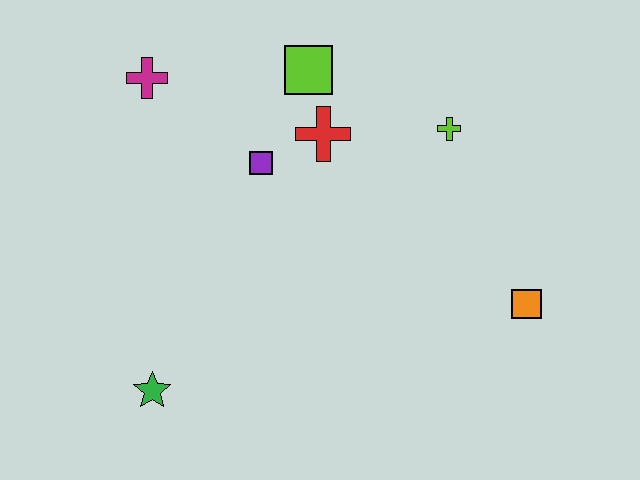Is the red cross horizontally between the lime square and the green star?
No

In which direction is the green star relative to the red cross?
The green star is below the red cross.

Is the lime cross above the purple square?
Yes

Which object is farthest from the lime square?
The green star is farthest from the lime square.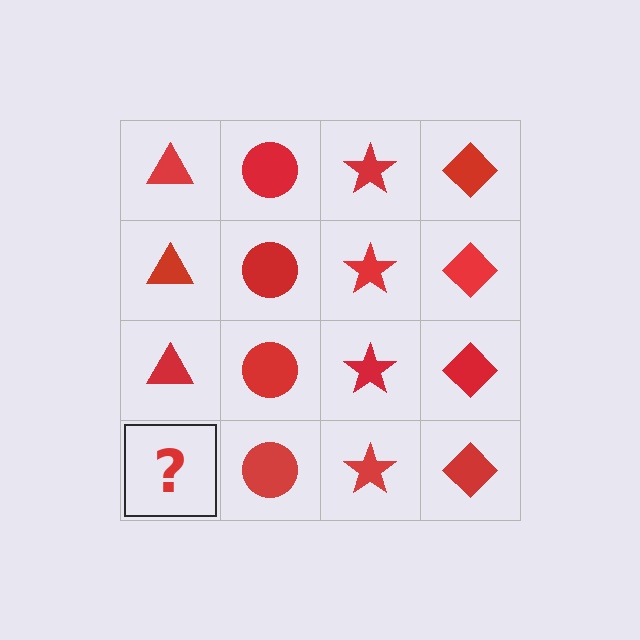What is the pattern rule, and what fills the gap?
The rule is that each column has a consistent shape. The gap should be filled with a red triangle.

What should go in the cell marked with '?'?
The missing cell should contain a red triangle.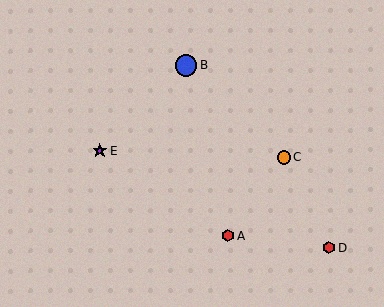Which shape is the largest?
The blue circle (labeled B) is the largest.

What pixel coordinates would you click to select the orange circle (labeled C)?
Click at (284, 157) to select the orange circle C.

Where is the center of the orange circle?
The center of the orange circle is at (284, 157).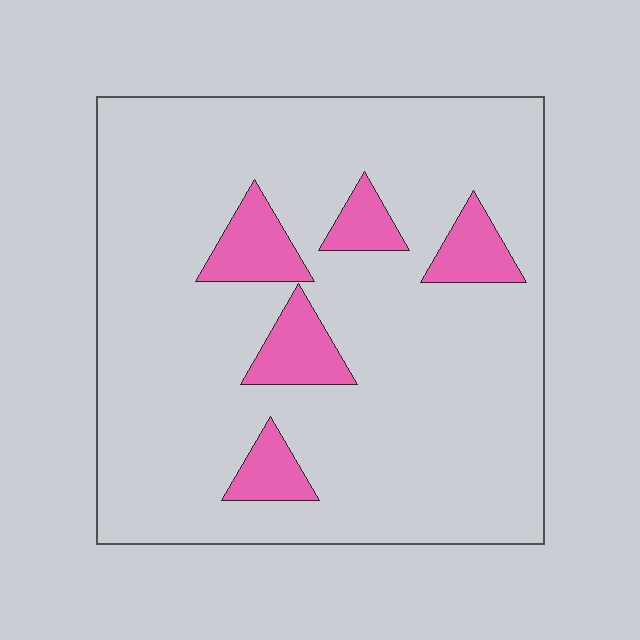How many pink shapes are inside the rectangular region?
5.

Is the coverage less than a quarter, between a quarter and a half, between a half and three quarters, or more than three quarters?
Less than a quarter.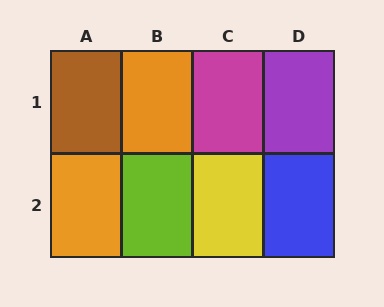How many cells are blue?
1 cell is blue.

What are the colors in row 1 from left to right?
Brown, orange, magenta, purple.